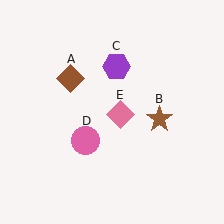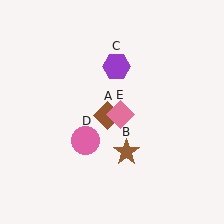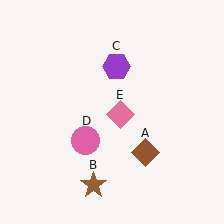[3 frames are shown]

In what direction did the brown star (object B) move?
The brown star (object B) moved down and to the left.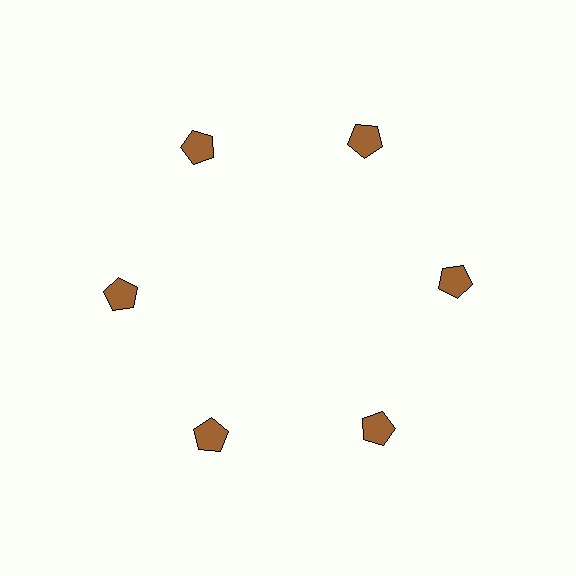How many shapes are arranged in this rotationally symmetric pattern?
There are 6 shapes, arranged in 6 groups of 1.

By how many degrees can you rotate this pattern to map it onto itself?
The pattern maps onto itself every 60 degrees of rotation.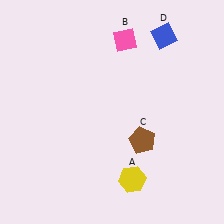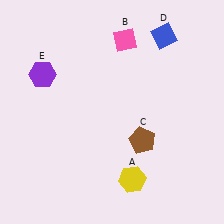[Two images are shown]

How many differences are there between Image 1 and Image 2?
There is 1 difference between the two images.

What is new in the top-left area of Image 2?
A purple hexagon (E) was added in the top-left area of Image 2.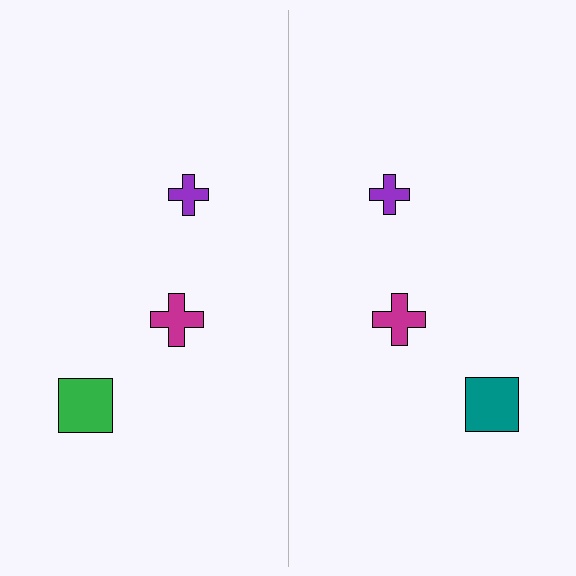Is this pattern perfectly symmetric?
No, the pattern is not perfectly symmetric. The teal square on the right side breaks the symmetry — its mirror counterpart is green.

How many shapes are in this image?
There are 6 shapes in this image.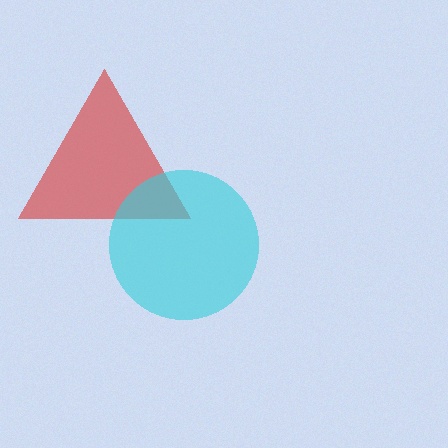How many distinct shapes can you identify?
There are 2 distinct shapes: a red triangle, a cyan circle.